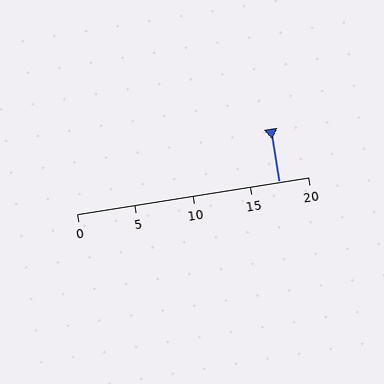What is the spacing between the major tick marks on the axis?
The major ticks are spaced 5 apart.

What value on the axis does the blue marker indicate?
The marker indicates approximately 17.5.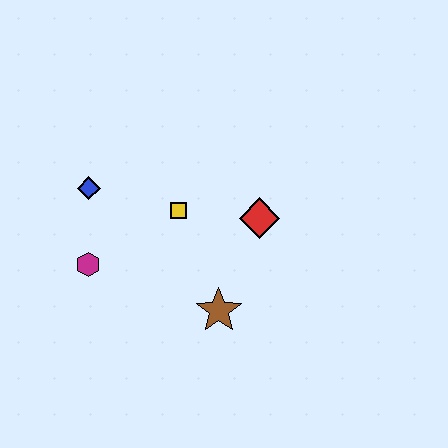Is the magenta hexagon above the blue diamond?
No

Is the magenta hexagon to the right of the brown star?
No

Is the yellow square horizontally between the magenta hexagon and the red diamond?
Yes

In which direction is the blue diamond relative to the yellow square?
The blue diamond is to the left of the yellow square.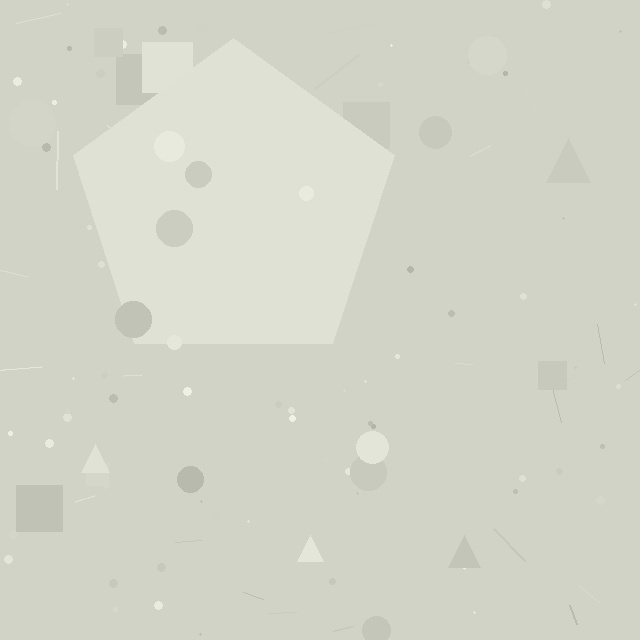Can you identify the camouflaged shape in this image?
The camouflaged shape is a pentagon.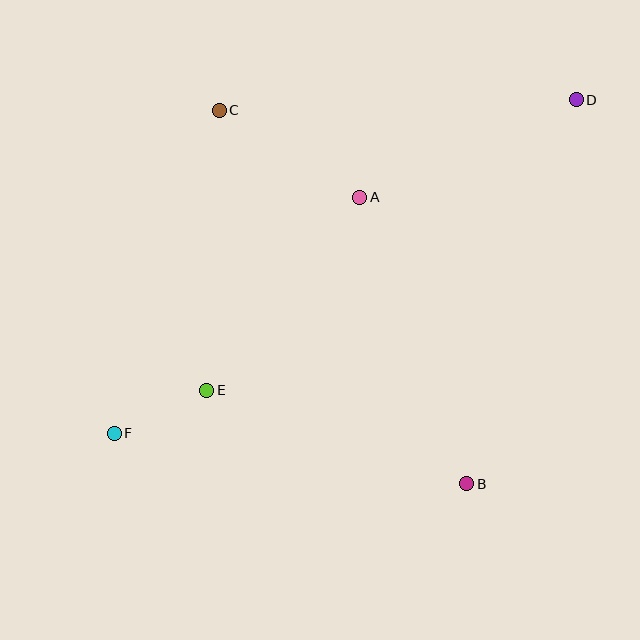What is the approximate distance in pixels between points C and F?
The distance between C and F is approximately 340 pixels.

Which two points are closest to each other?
Points E and F are closest to each other.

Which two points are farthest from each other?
Points D and F are farthest from each other.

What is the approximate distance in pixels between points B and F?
The distance between B and F is approximately 356 pixels.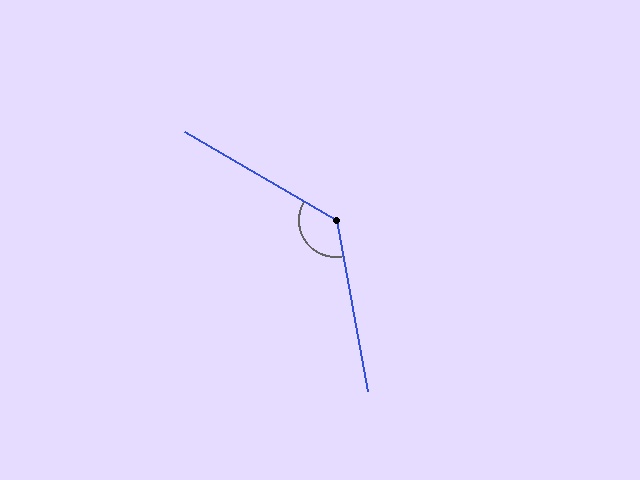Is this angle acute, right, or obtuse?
It is obtuse.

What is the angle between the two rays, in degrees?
Approximately 131 degrees.